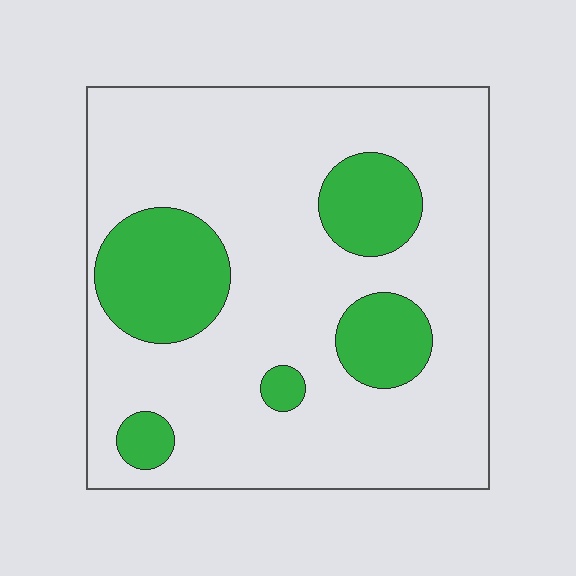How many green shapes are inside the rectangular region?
5.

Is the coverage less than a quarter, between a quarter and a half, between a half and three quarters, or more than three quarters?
Less than a quarter.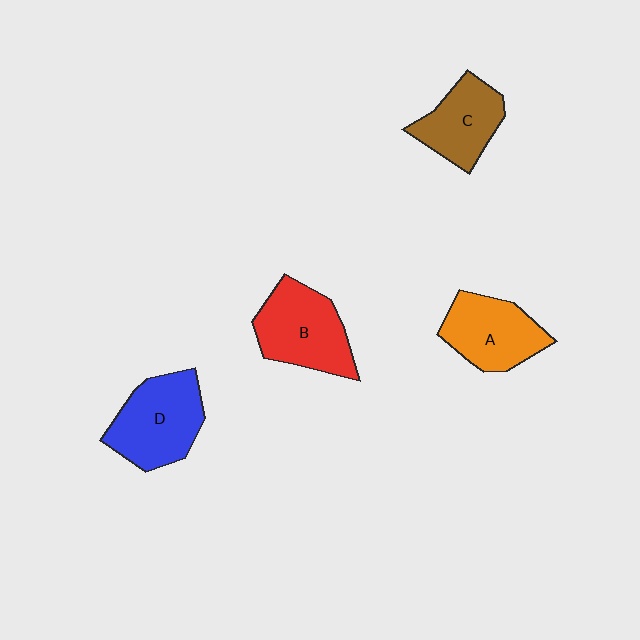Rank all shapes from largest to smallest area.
From largest to smallest: D (blue), B (red), A (orange), C (brown).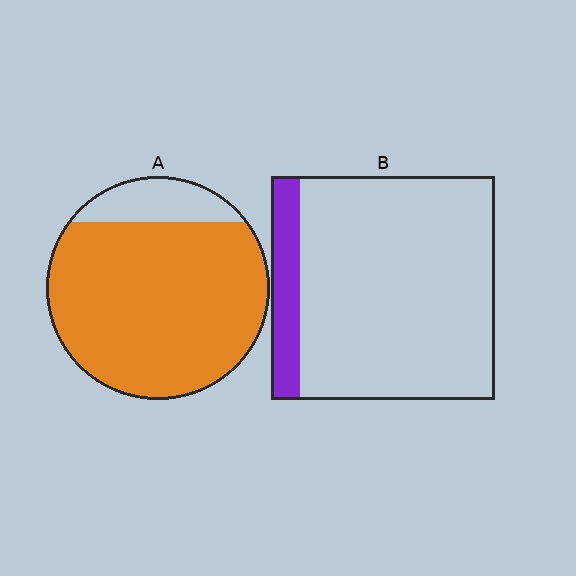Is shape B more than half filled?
No.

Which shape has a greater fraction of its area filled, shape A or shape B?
Shape A.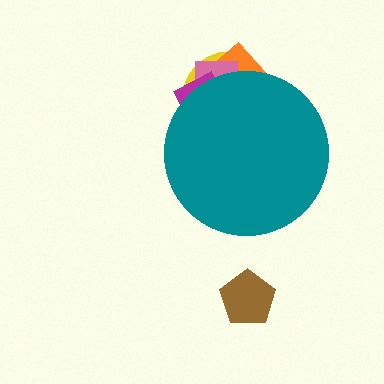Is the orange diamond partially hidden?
Yes, the orange diamond is partially hidden behind the teal circle.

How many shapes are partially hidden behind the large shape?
4 shapes are partially hidden.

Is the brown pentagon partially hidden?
No, the brown pentagon is fully visible.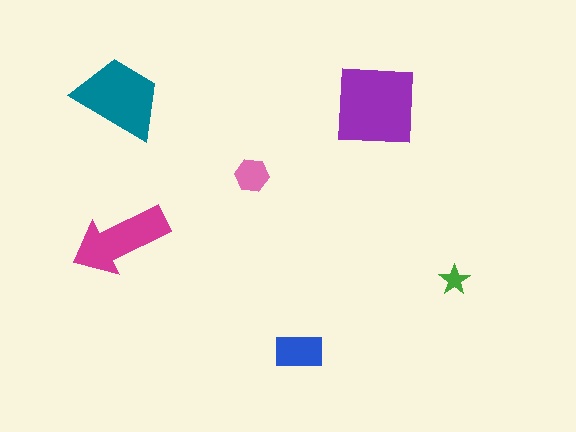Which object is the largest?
The purple square.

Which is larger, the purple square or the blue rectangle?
The purple square.